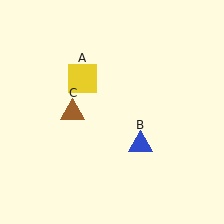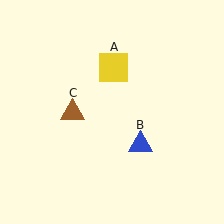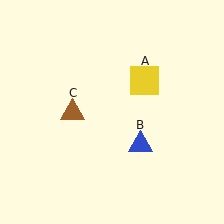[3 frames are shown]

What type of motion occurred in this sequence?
The yellow square (object A) rotated clockwise around the center of the scene.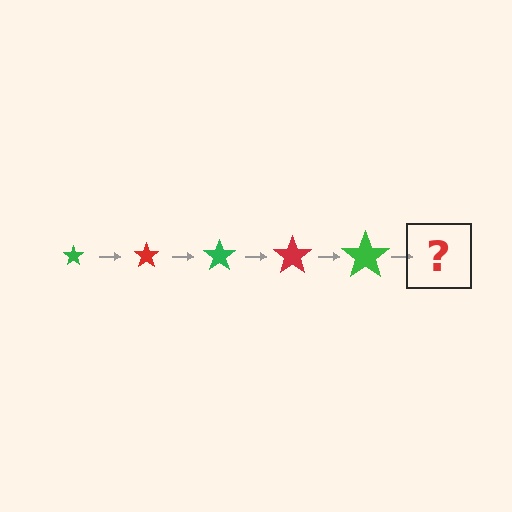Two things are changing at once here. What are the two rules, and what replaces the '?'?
The two rules are that the star grows larger each step and the color cycles through green and red. The '?' should be a red star, larger than the previous one.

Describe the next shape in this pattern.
It should be a red star, larger than the previous one.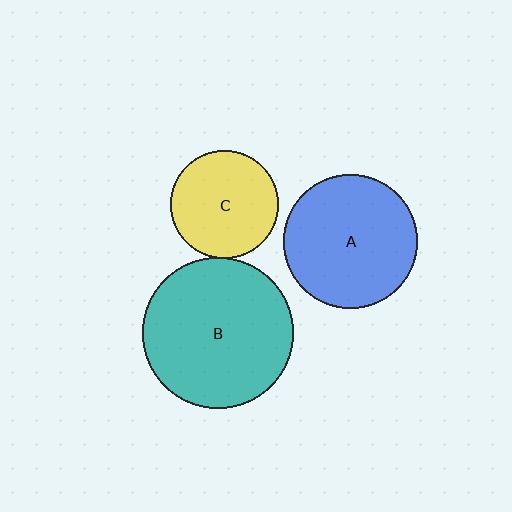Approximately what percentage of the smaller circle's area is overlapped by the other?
Approximately 5%.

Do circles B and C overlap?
Yes.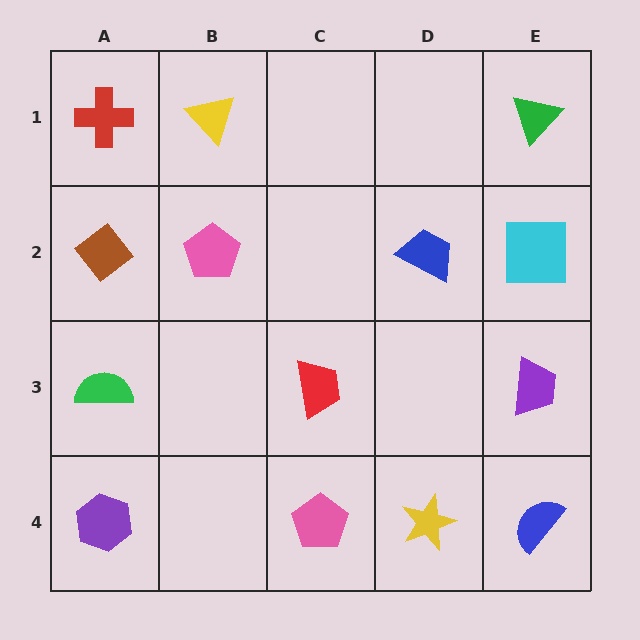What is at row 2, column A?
A brown diamond.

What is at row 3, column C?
A red trapezoid.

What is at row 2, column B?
A pink pentagon.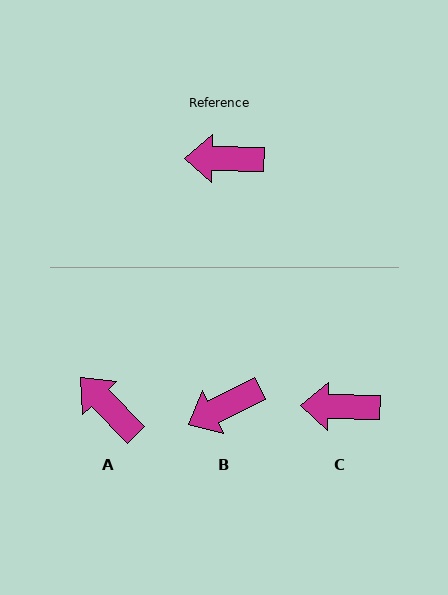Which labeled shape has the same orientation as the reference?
C.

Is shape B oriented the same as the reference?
No, it is off by about 27 degrees.